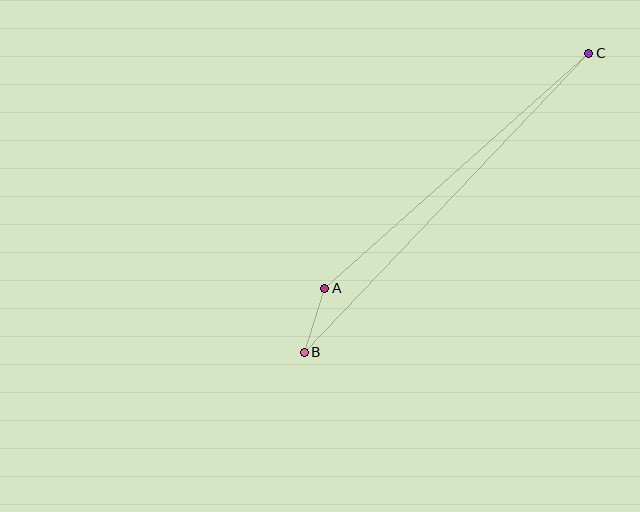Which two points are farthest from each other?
Points B and C are farthest from each other.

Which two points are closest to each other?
Points A and B are closest to each other.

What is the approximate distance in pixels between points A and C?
The distance between A and C is approximately 353 pixels.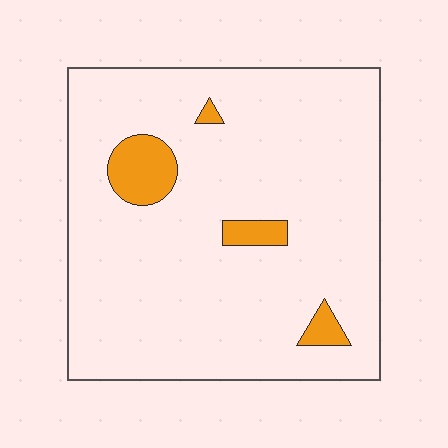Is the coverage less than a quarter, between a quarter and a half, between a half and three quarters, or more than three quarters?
Less than a quarter.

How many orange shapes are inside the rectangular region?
4.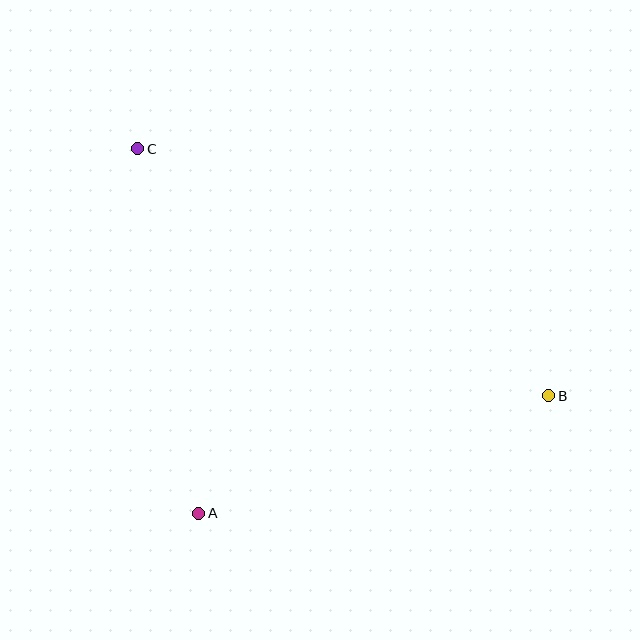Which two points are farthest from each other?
Points B and C are farthest from each other.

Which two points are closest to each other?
Points A and B are closest to each other.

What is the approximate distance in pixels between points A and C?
The distance between A and C is approximately 370 pixels.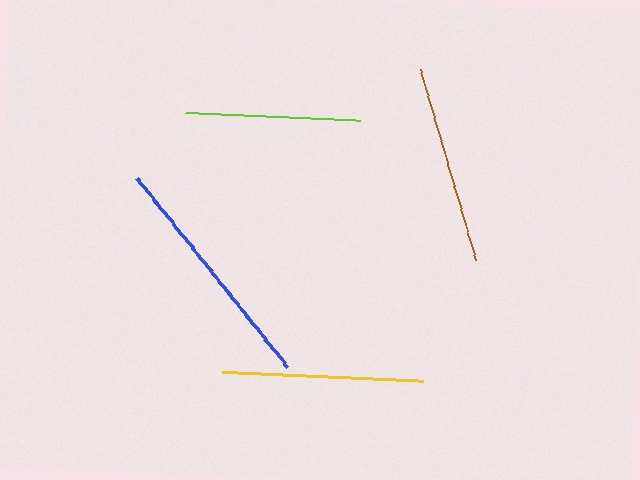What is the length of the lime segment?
The lime segment is approximately 175 pixels long.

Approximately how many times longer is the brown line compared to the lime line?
The brown line is approximately 1.1 times the length of the lime line.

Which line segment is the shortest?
The lime line is the shortest at approximately 175 pixels.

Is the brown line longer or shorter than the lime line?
The brown line is longer than the lime line.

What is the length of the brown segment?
The brown segment is approximately 198 pixels long.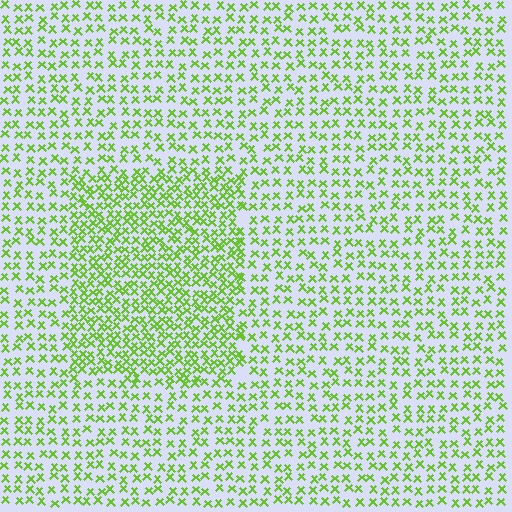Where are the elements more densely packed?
The elements are more densely packed inside the rectangle boundary.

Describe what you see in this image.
The image contains small lime elements arranged at two different densities. A rectangle-shaped region is visible where the elements are more densely packed than the surrounding area.